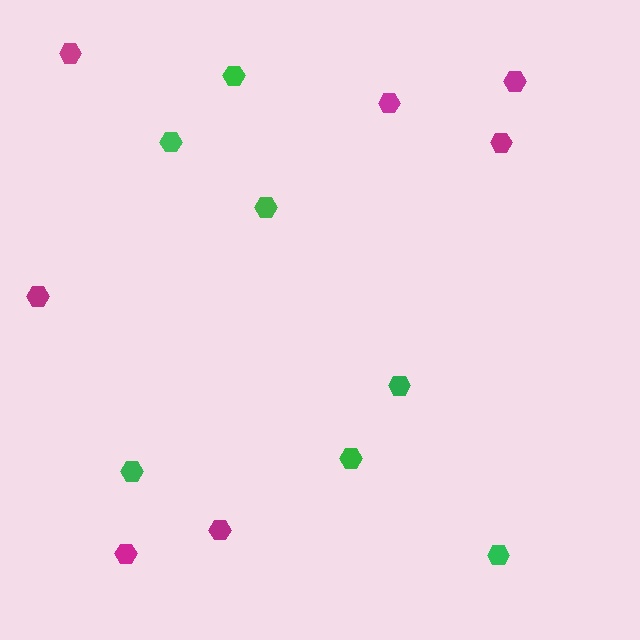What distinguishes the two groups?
There are 2 groups: one group of magenta hexagons (7) and one group of green hexagons (7).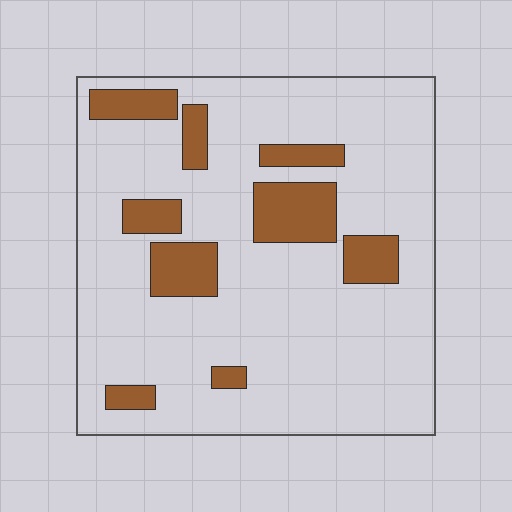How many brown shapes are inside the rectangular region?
9.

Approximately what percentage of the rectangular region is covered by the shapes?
Approximately 15%.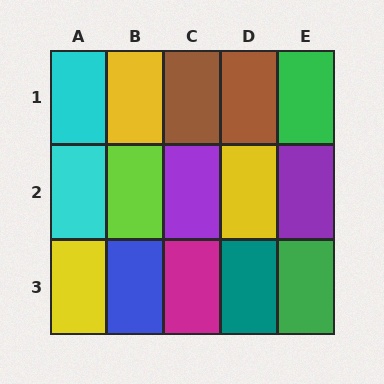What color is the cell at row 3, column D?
Teal.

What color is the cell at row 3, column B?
Blue.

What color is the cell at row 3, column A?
Yellow.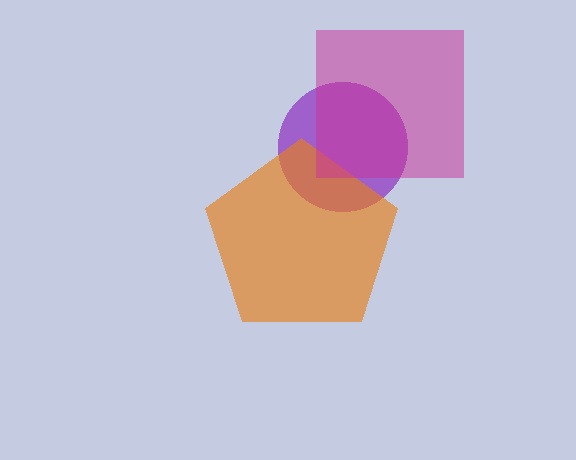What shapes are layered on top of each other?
The layered shapes are: a purple circle, an orange pentagon, a magenta square.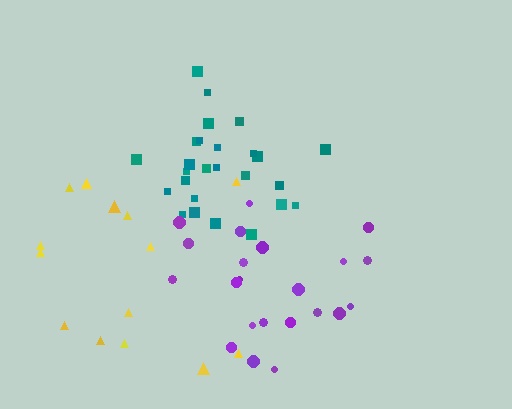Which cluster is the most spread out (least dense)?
Yellow.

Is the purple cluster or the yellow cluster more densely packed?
Purple.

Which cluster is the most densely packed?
Teal.